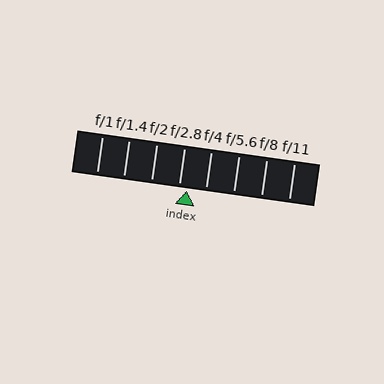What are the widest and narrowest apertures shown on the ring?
The widest aperture shown is f/1 and the narrowest is f/11.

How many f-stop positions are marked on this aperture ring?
There are 8 f-stop positions marked.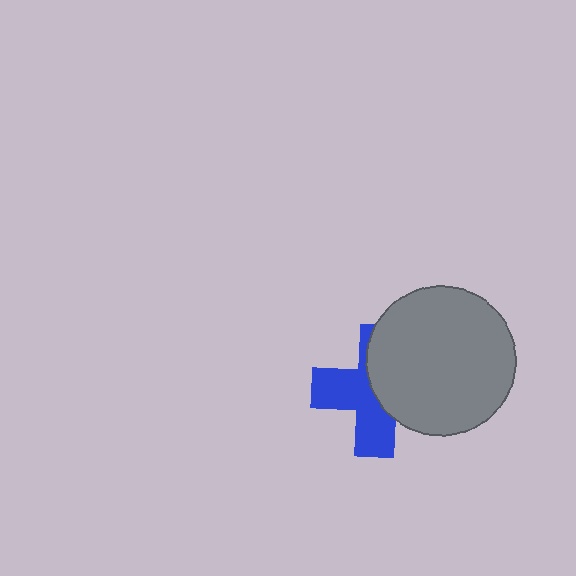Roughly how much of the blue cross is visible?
About half of it is visible (roughly 53%).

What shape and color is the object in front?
The object in front is a gray circle.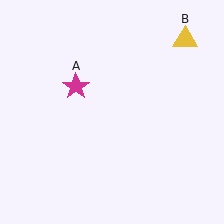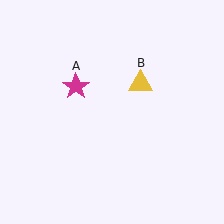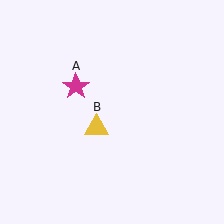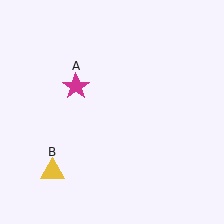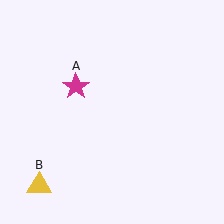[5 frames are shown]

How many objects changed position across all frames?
1 object changed position: yellow triangle (object B).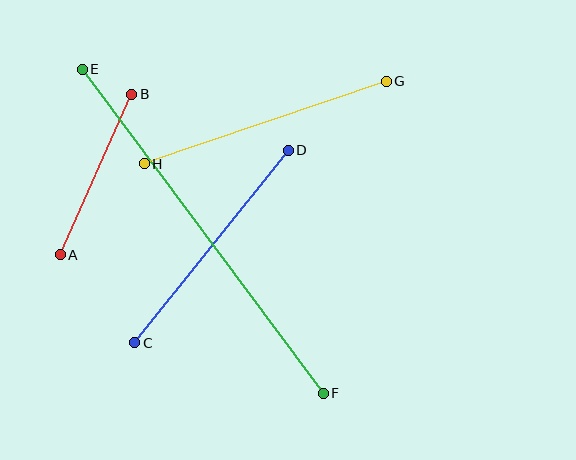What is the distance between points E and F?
The distance is approximately 404 pixels.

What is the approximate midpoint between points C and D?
The midpoint is at approximately (211, 246) pixels.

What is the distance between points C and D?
The distance is approximately 246 pixels.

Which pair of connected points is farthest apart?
Points E and F are farthest apart.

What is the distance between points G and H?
The distance is approximately 256 pixels.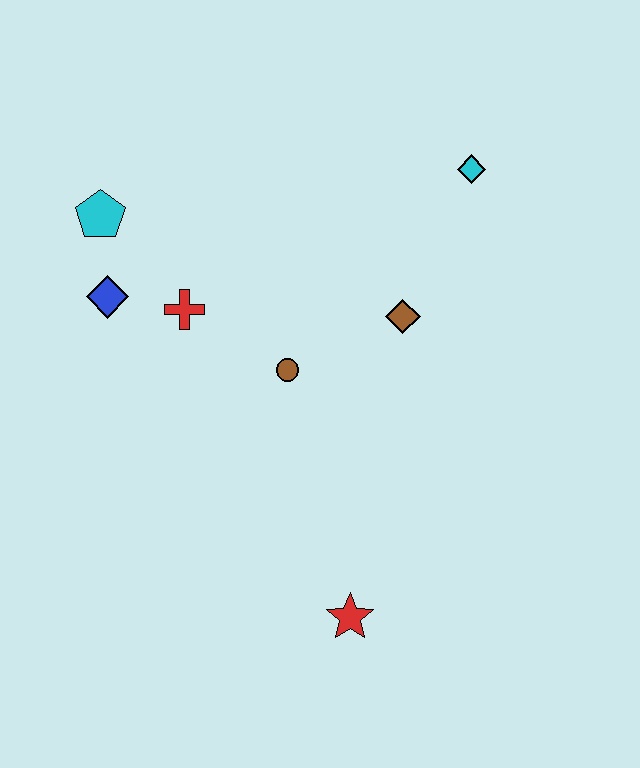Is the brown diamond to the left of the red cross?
No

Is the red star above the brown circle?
No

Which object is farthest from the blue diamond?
The red star is farthest from the blue diamond.